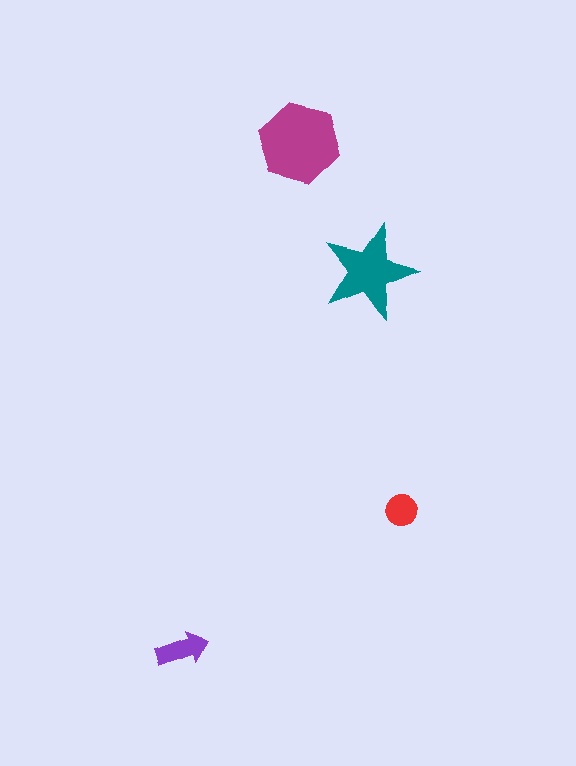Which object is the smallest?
The red circle.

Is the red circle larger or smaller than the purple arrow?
Smaller.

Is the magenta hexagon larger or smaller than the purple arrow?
Larger.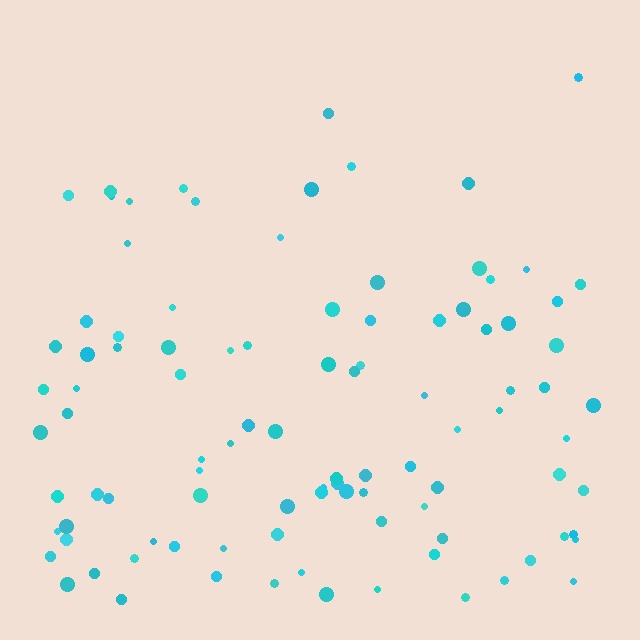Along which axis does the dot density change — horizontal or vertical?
Vertical.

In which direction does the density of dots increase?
From top to bottom, with the bottom side densest.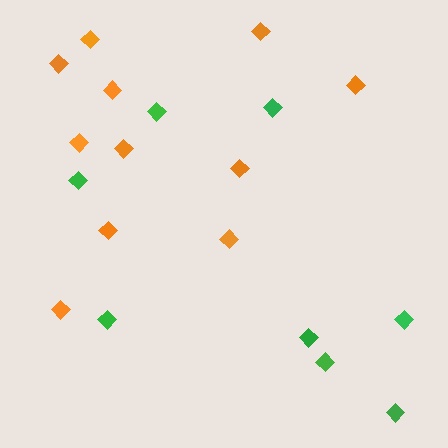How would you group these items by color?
There are 2 groups: one group of orange diamonds (11) and one group of green diamonds (8).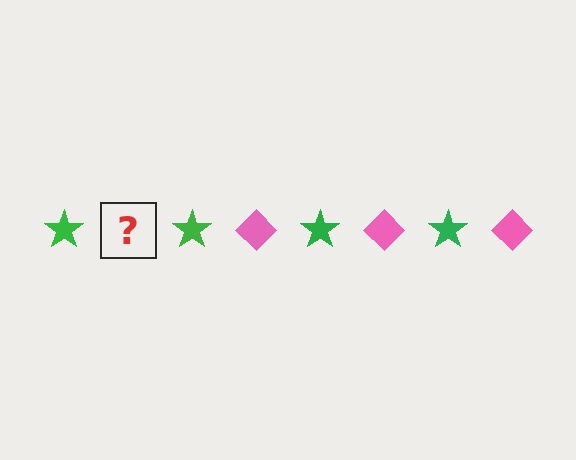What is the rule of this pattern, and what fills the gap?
The rule is that the pattern alternates between green star and pink diamond. The gap should be filled with a pink diamond.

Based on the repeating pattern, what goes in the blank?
The blank should be a pink diamond.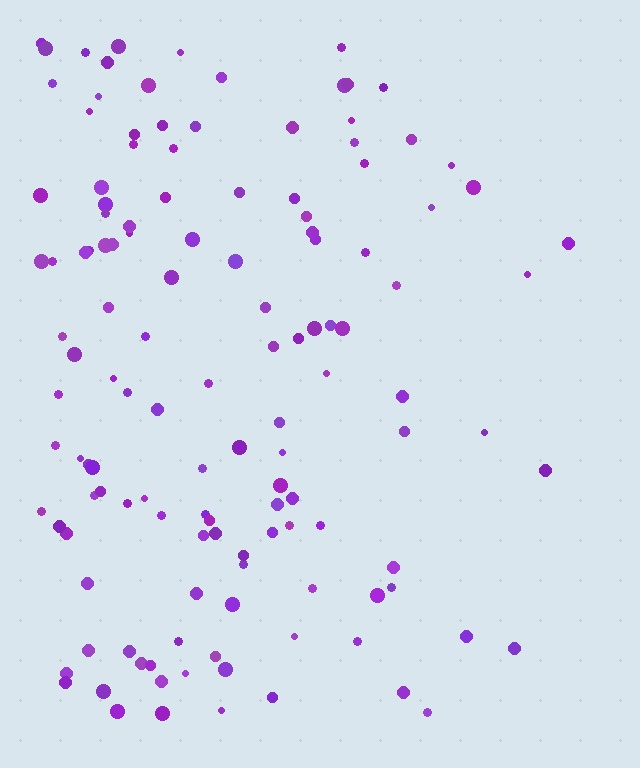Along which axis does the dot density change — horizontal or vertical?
Horizontal.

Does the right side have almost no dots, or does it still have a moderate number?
Still a moderate number, just noticeably fewer than the left.